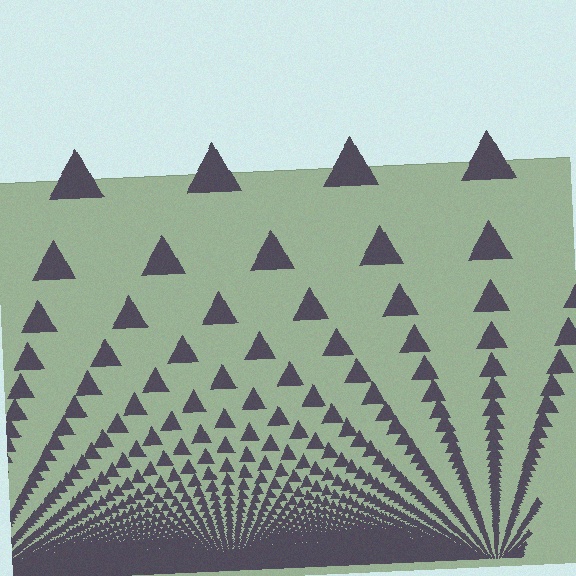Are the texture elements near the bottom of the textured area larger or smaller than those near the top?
Smaller. The gradient is inverted — elements near the bottom are smaller and denser.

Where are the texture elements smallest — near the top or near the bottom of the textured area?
Near the bottom.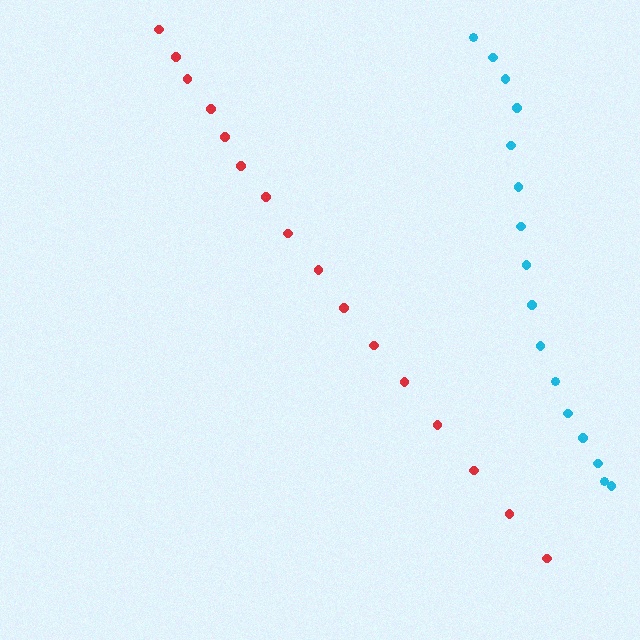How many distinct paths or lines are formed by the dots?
There are 2 distinct paths.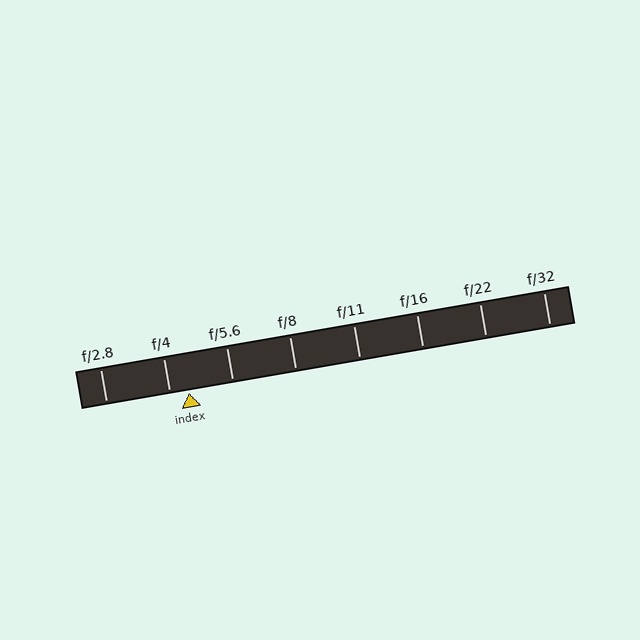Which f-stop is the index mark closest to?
The index mark is closest to f/4.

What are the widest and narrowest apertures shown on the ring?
The widest aperture shown is f/2.8 and the narrowest is f/32.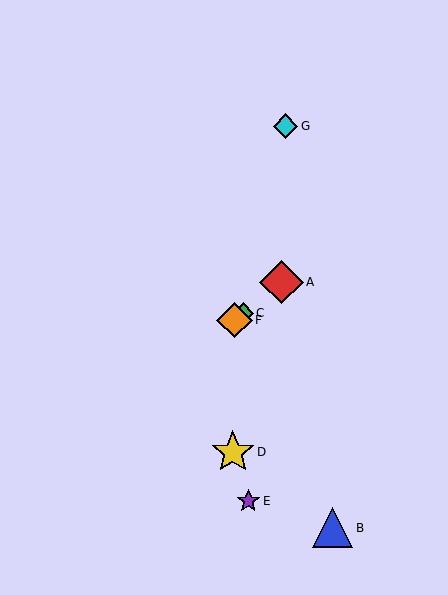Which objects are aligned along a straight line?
Objects A, C, F are aligned along a straight line.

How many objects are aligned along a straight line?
3 objects (A, C, F) are aligned along a straight line.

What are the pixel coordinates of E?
Object E is at (248, 501).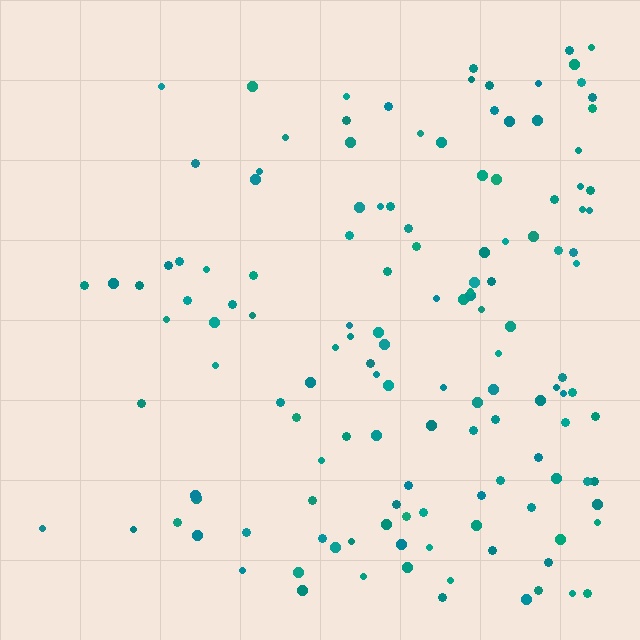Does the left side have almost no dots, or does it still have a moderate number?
Still a moderate number, just noticeably fewer than the right.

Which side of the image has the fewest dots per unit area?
The left.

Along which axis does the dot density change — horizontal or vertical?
Horizontal.